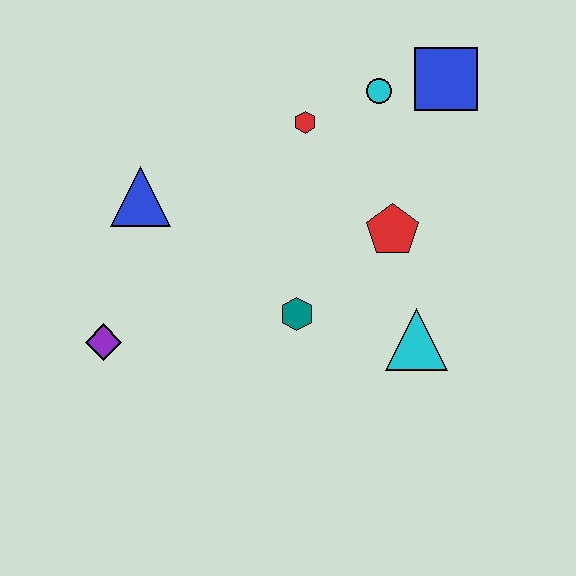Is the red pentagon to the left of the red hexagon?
No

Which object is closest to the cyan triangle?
The red pentagon is closest to the cyan triangle.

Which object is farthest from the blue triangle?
The blue square is farthest from the blue triangle.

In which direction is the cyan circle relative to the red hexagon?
The cyan circle is to the right of the red hexagon.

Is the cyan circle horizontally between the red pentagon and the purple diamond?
Yes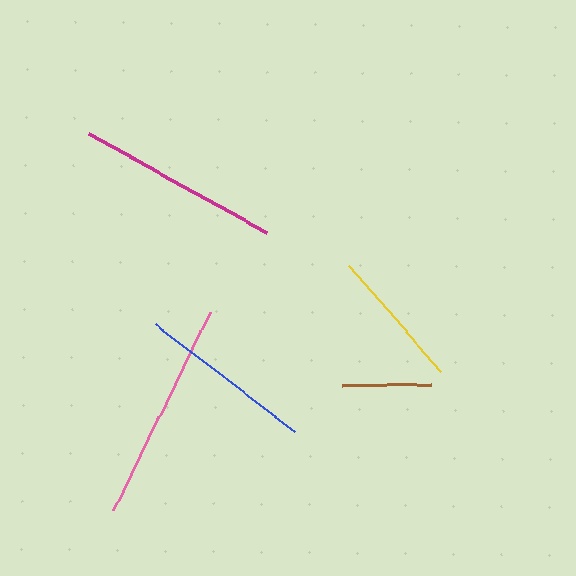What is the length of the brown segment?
The brown segment is approximately 89 pixels long.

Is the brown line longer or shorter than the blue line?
The blue line is longer than the brown line.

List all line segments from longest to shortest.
From longest to shortest: pink, magenta, blue, yellow, brown.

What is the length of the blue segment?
The blue segment is approximately 176 pixels long.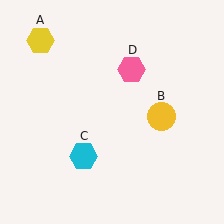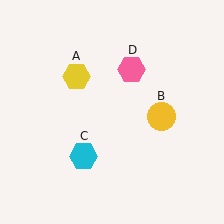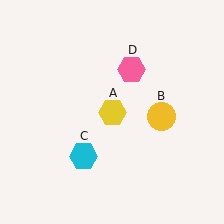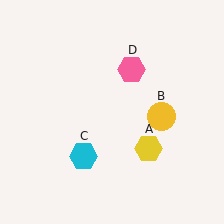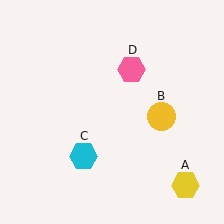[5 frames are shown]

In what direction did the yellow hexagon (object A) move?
The yellow hexagon (object A) moved down and to the right.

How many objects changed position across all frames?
1 object changed position: yellow hexagon (object A).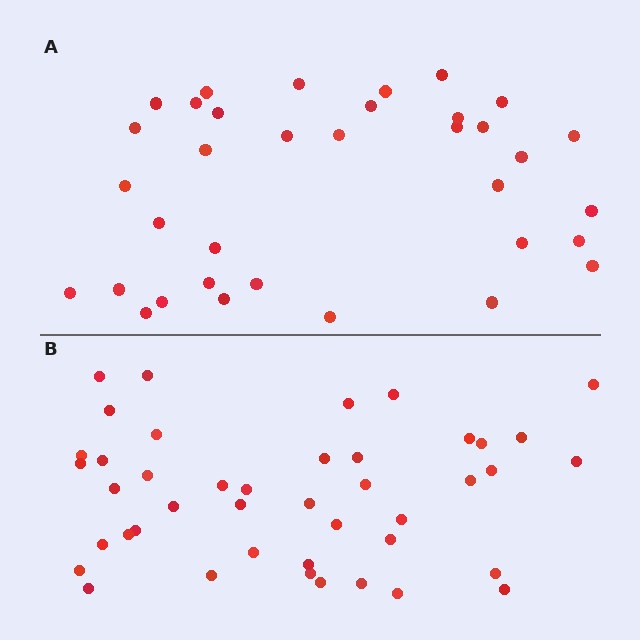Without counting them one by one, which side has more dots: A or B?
Region B (the bottom region) has more dots.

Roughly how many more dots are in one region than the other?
Region B has roughly 8 or so more dots than region A.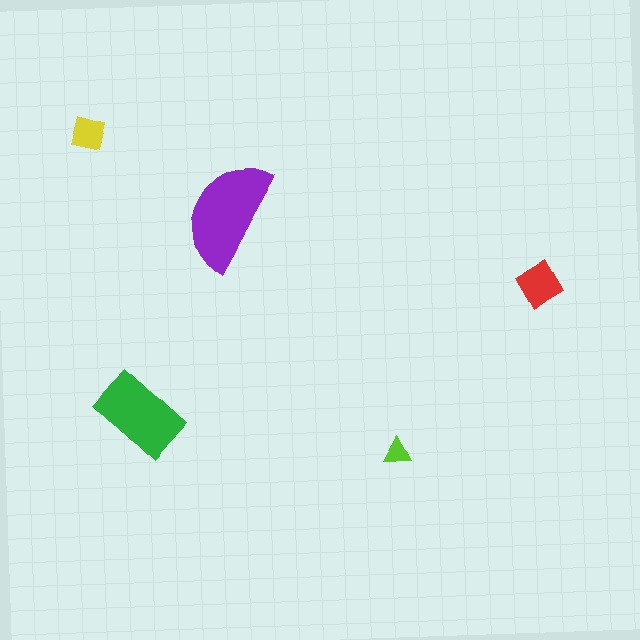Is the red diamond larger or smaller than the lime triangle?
Larger.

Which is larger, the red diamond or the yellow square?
The red diamond.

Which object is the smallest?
The lime triangle.